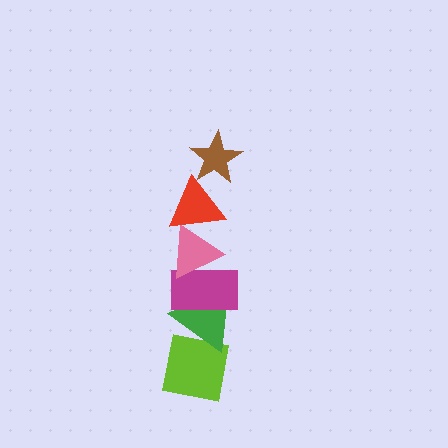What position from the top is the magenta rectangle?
The magenta rectangle is 4th from the top.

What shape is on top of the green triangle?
The magenta rectangle is on top of the green triangle.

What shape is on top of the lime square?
The green triangle is on top of the lime square.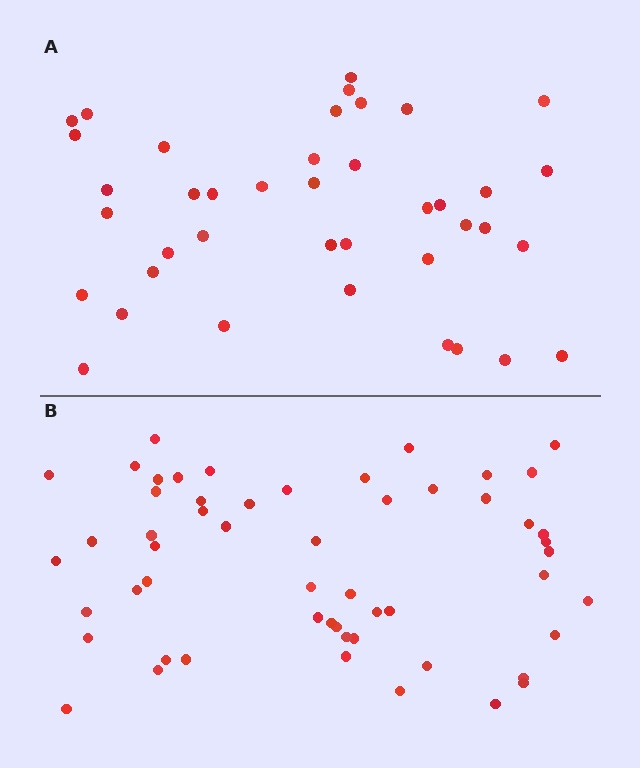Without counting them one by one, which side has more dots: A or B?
Region B (the bottom region) has more dots.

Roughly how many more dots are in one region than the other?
Region B has approximately 15 more dots than region A.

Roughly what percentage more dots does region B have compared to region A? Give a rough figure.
About 40% more.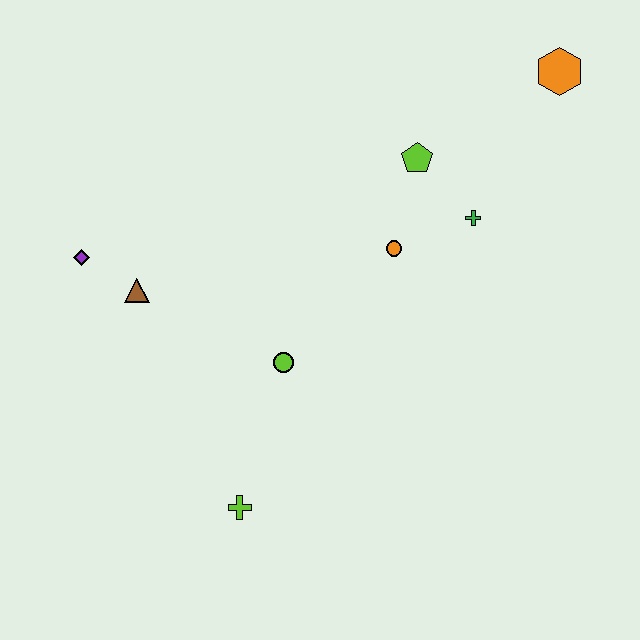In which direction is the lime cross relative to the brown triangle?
The lime cross is below the brown triangle.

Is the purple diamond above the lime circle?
Yes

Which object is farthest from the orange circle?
The purple diamond is farthest from the orange circle.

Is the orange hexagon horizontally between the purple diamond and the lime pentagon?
No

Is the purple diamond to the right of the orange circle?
No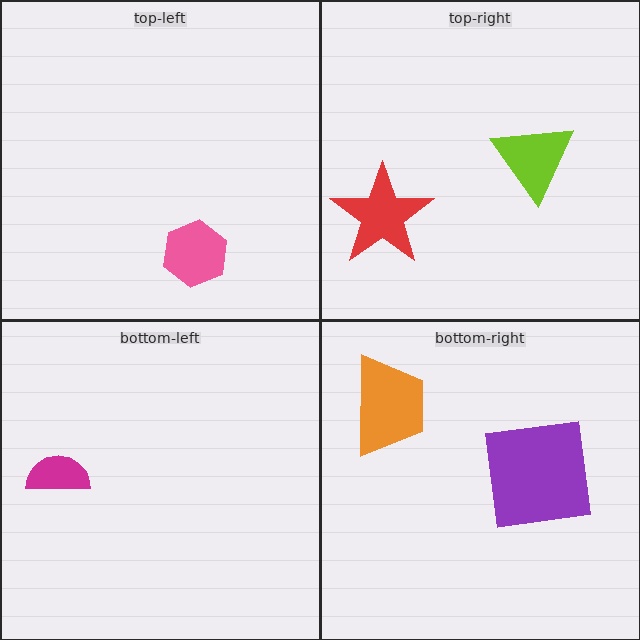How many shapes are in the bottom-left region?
1.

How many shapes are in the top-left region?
1.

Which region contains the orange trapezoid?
The bottom-right region.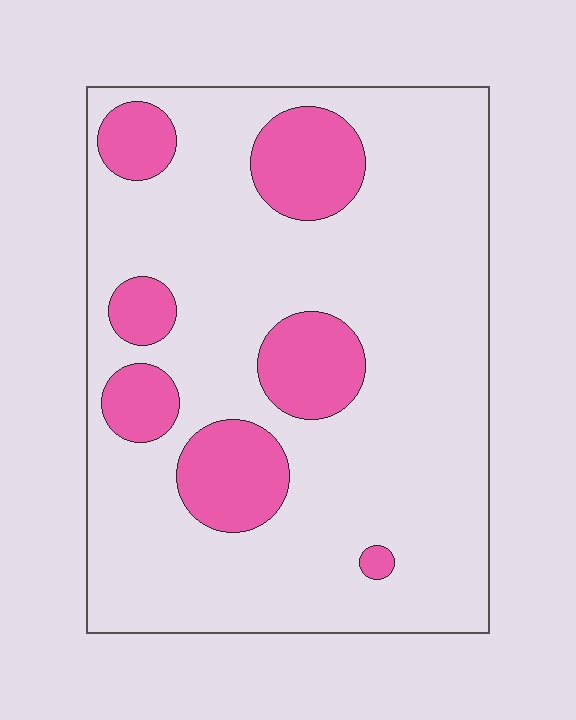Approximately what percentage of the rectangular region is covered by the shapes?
Approximately 20%.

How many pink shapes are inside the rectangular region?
7.